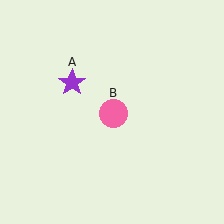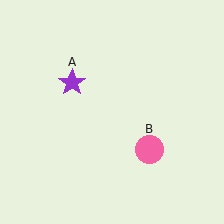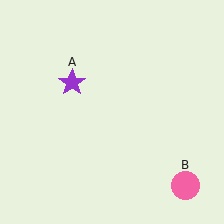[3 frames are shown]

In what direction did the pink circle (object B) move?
The pink circle (object B) moved down and to the right.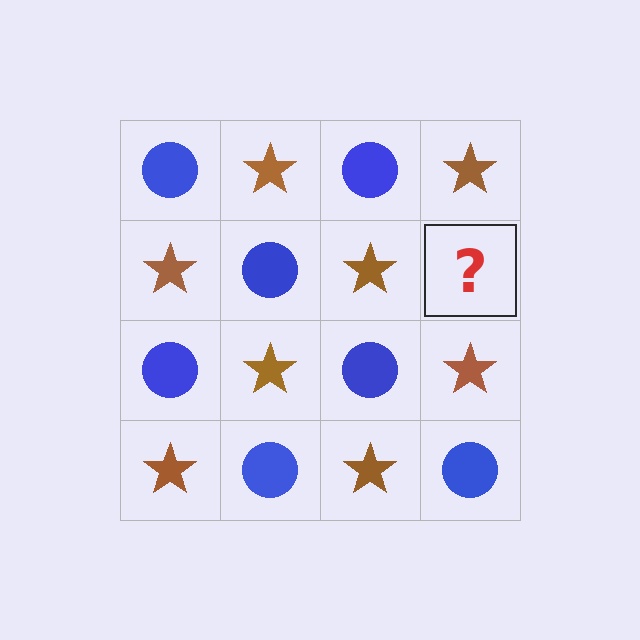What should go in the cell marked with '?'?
The missing cell should contain a blue circle.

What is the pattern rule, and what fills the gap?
The rule is that it alternates blue circle and brown star in a checkerboard pattern. The gap should be filled with a blue circle.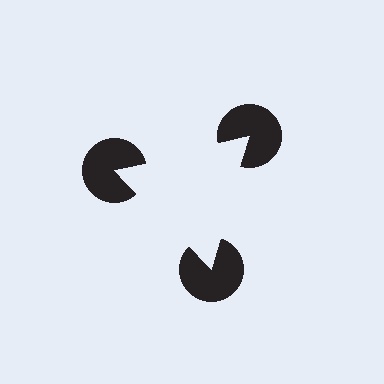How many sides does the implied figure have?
3 sides.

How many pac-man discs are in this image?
There are 3 — one at each vertex of the illusory triangle.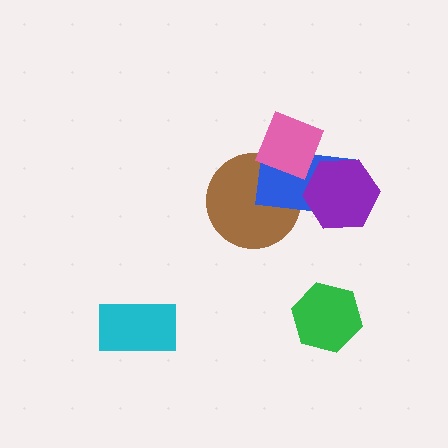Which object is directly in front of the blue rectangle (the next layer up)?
The pink diamond is directly in front of the blue rectangle.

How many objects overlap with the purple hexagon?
1 object overlaps with the purple hexagon.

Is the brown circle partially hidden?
Yes, it is partially covered by another shape.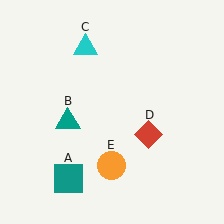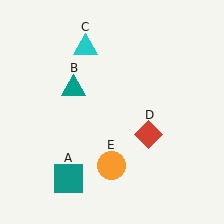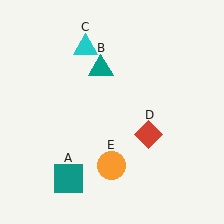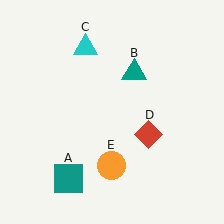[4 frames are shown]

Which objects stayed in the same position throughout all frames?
Teal square (object A) and cyan triangle (object C) and red diamond (object D) and orange circle (object E) remained stationary.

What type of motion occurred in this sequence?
The teal triangle (object B) rotated clockwise around the center of the scene.